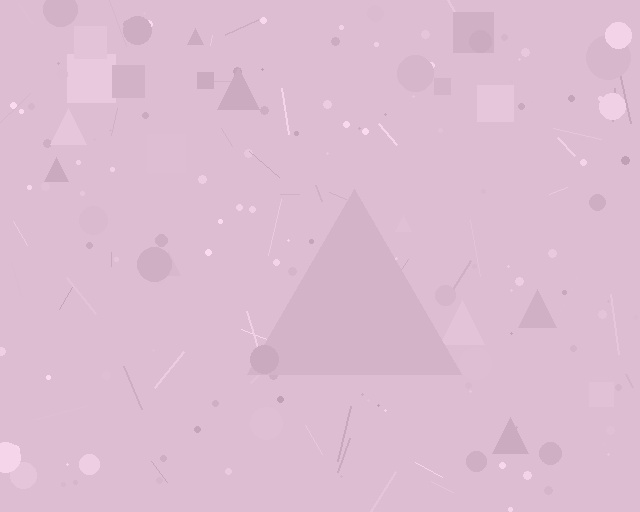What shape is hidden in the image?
A triangle is hidden in the image.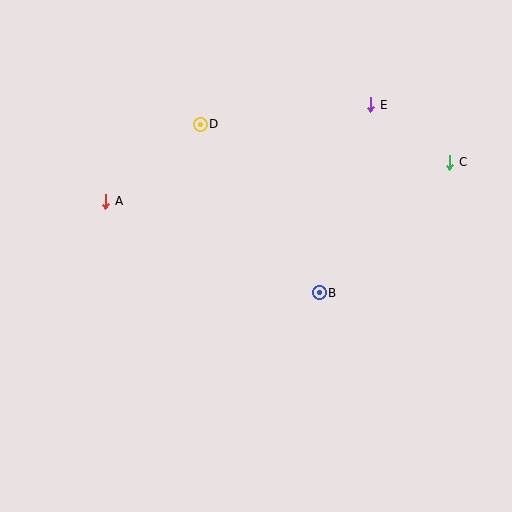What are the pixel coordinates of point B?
Point B is at (319, 293).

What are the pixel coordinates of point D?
Point D is at (200, 124).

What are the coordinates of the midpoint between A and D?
The midpoint between A and D is at (153, 163).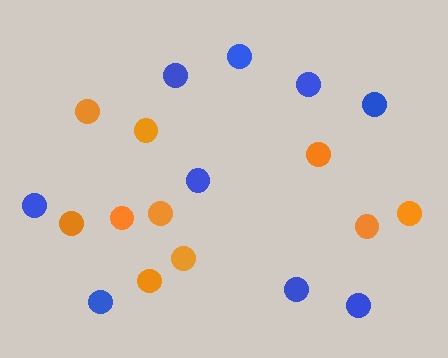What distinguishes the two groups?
There are 2 groups: one group of blue circles (9) and one group of orange circles (10).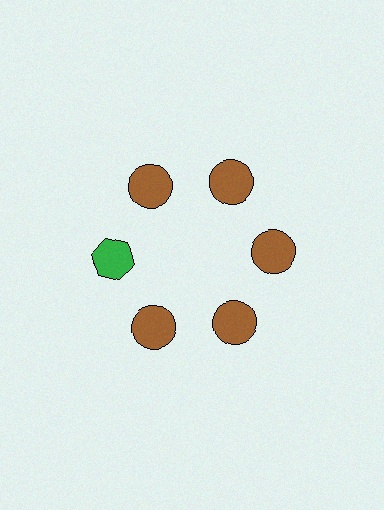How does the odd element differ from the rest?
It differs in both color (green instead of brown) and shape (hexagon instead of circle).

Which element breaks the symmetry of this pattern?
The green hexagon at roughly the 9 o'clock position breaks the symmetry. All other shapes are brown circles.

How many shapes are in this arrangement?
There are 6 shapes arranged in a ring pattern.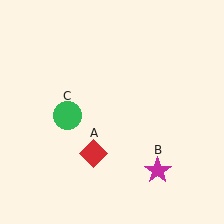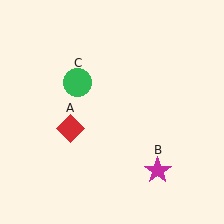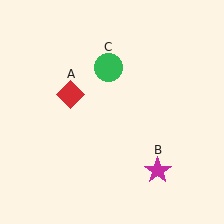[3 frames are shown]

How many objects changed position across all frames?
2 objects changed position: red diamond (object A), green circle (object C).